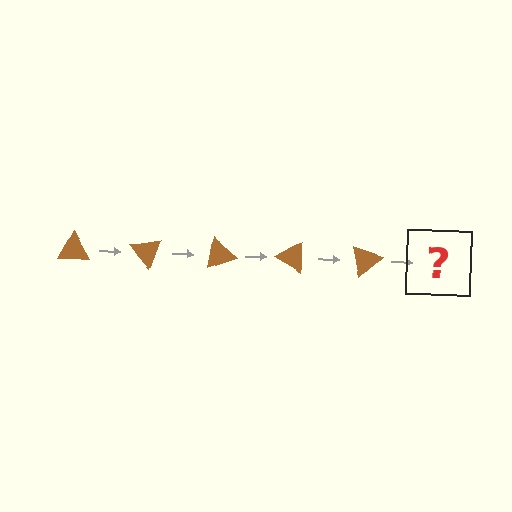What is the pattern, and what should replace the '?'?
The pattern is that the triangle rotates 50 degrees each step. The '?' should be a brown triangle rotated 250 degrees.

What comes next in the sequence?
The next element should be a brown triangle rotated 250 degrees.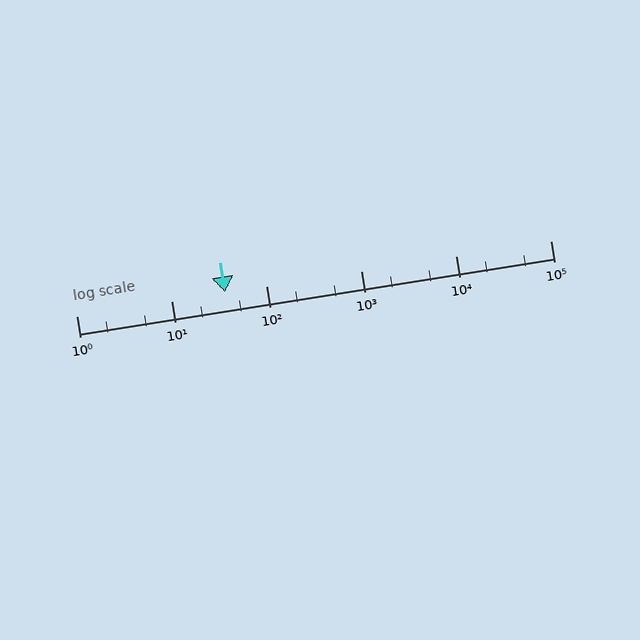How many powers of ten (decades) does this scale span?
The scale spans 5 decades, from 1 to 100000.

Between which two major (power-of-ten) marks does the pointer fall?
The pointer is between 10 and 100.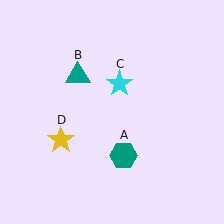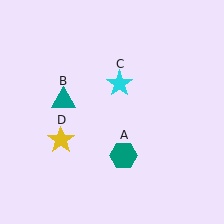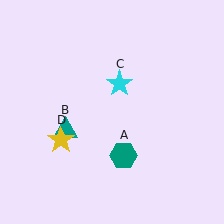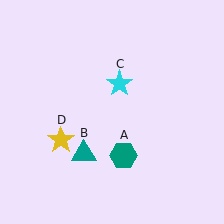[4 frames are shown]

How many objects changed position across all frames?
1 object changed position: teal triangle (object B).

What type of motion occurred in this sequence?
The teal triangle (object B) rotated counterclockwise around the center of the scene.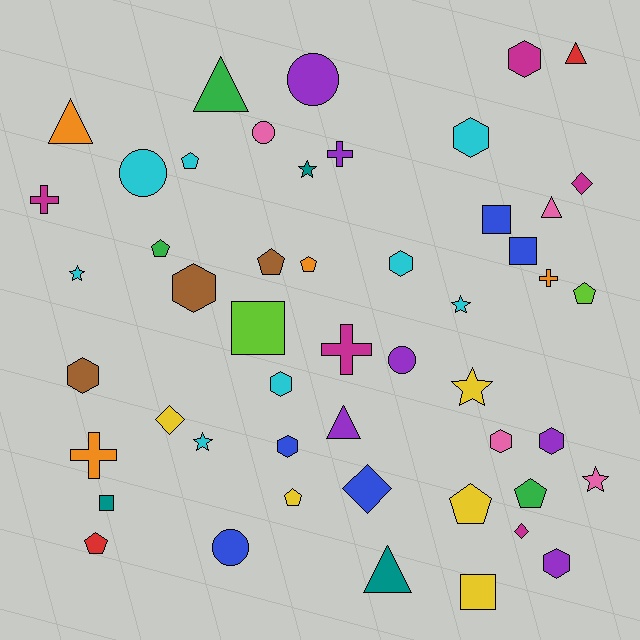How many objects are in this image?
There are 50 objects.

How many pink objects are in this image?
There are 4 pink objects.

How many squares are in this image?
There are 5 squares.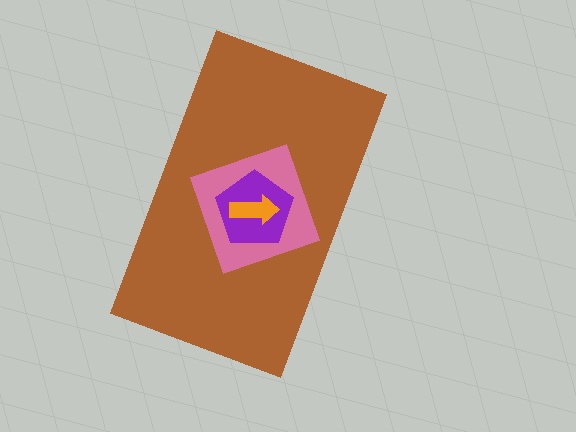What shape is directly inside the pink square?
The purple pentagon.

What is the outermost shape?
The brown rectangle.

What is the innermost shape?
The orange arrow.